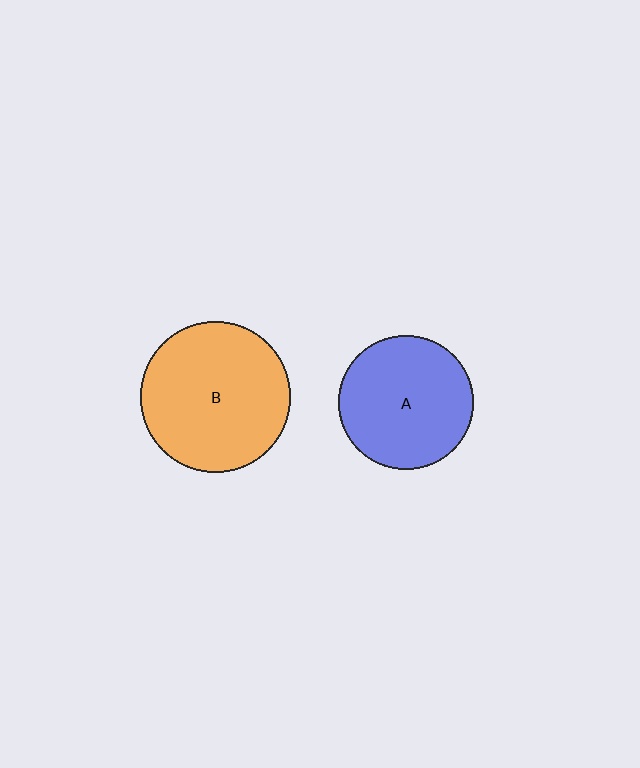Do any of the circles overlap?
No, none of the circles overlap.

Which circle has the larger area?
Circle B (orange).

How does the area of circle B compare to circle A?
Approximately 1.2 times.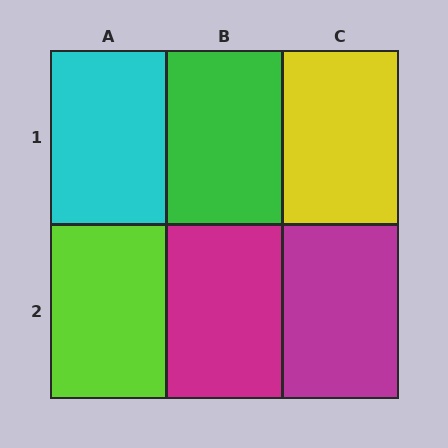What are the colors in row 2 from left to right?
Lime, magenta, magenta.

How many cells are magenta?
2 cells are magenta.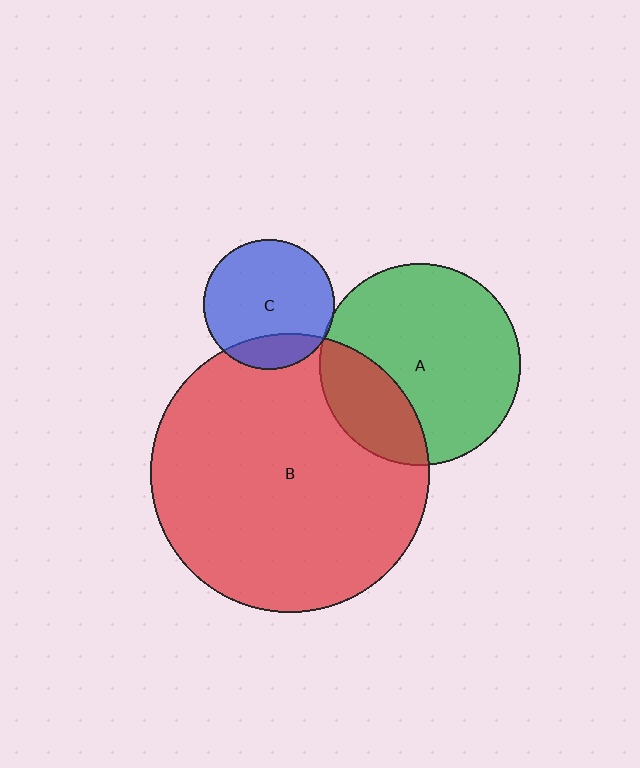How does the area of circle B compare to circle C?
Approximately 4.6 times.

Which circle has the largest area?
Circle B (red).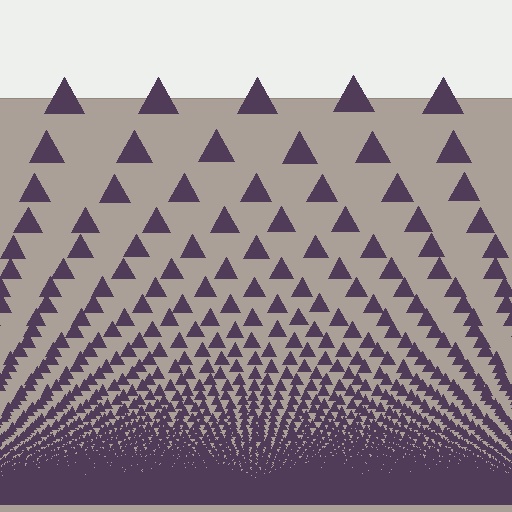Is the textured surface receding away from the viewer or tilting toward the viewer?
The surface appears to tilt toward the viewer. Texture elements get larger and sparser toward the top.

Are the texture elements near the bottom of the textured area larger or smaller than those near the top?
Smaller. The gradient is inverted — elements near the bottom are smaller and denser.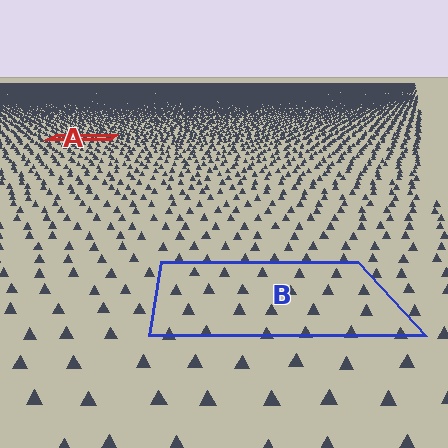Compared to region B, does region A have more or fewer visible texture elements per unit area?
Region A has more texture elements per unit area — they are packed more densely because it is farther away.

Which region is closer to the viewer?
Region B is closer. The texture elements there are larger and more spread out.